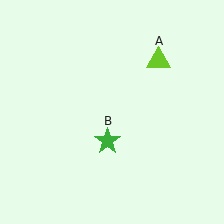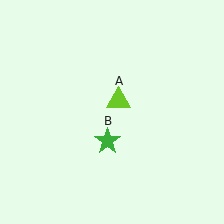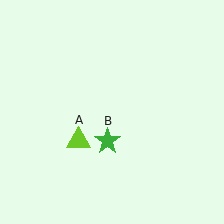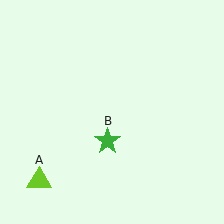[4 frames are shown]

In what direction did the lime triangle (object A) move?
The lime triangle (object A) moved down and to the left.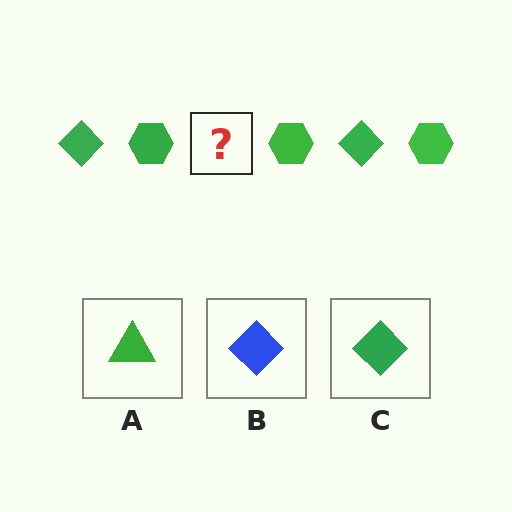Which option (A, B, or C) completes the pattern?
C.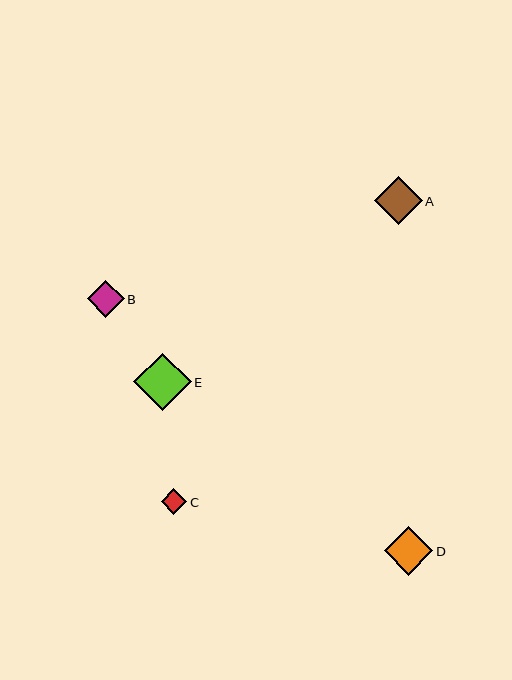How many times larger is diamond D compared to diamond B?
Diamond D is approximately 1.3 times the size of diamond B.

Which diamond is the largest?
Diamond E is the largest with a size of approximately 58 pixels.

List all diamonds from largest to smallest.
From largest to smallest: E, D, A, B, C.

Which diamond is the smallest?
Diamond C is the smallest with a size of approximately 26 pixels.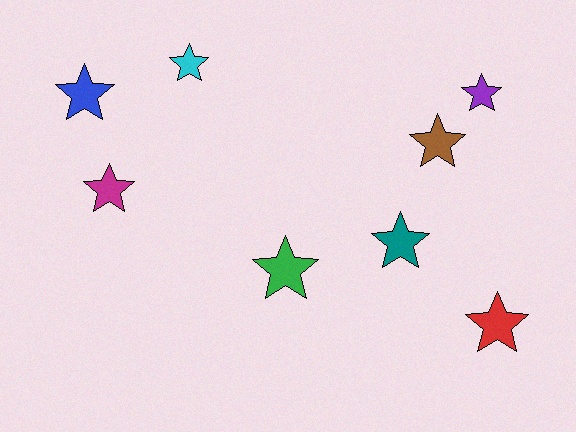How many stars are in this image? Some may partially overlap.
There are 8 stars.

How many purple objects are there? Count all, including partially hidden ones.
There is 1 purple object.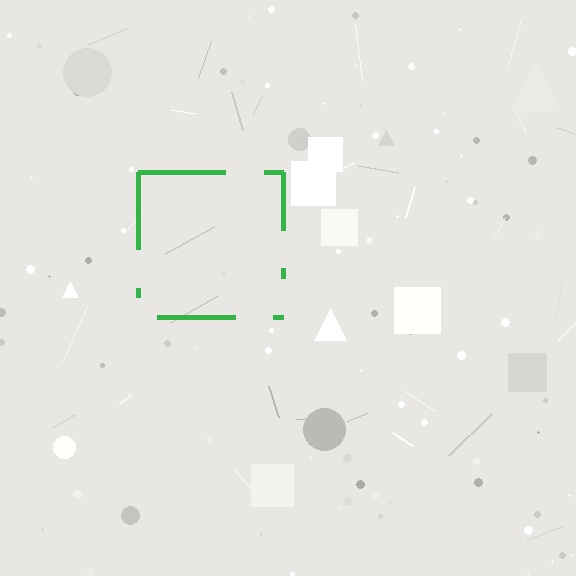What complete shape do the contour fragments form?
The contour fragments form a square.